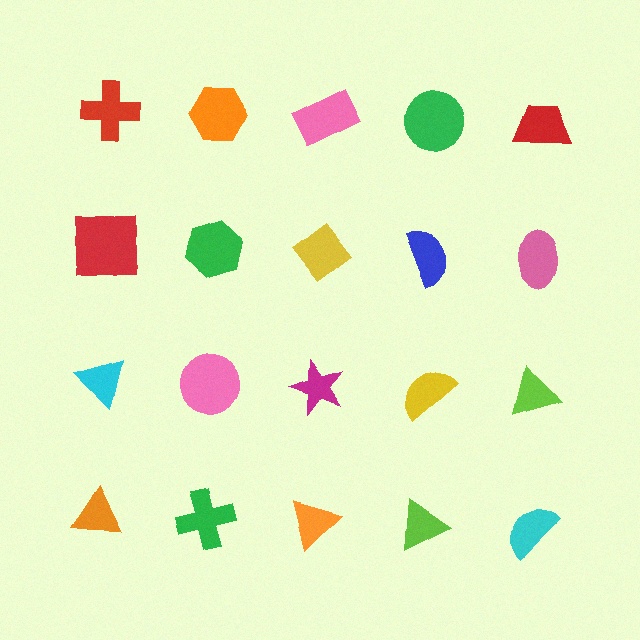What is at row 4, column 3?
An orange triangle.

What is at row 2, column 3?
A yellow diamond.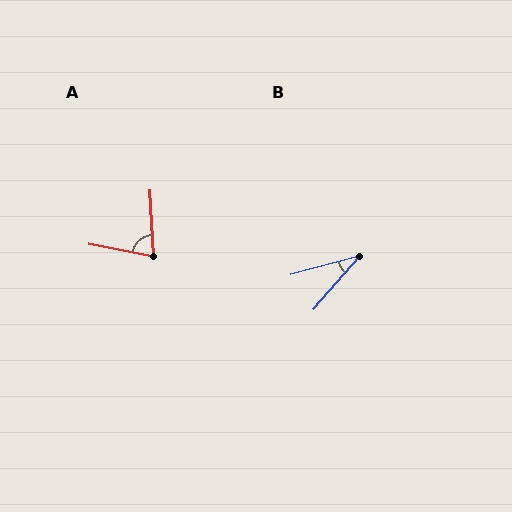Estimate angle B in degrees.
Approximately 33 degrees.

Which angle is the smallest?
B, at approximately 33 degrees.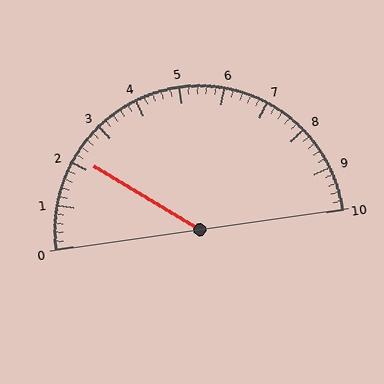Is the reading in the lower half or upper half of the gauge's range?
The reading is in the lower half of the range (0 to 10).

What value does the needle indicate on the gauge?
The needle indicates approximately 2.2.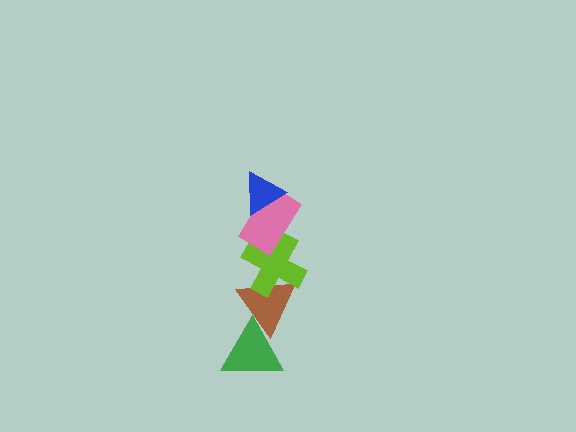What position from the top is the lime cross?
The lime cross is 3rd from the top.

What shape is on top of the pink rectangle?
The blue triangle is on top of the pink rectangle.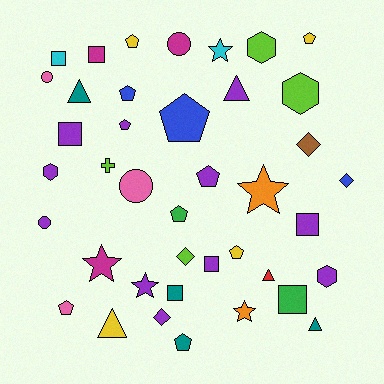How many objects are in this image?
There are 40 objects.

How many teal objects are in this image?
There are 4 teal objects.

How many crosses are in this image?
There is 1 cross.